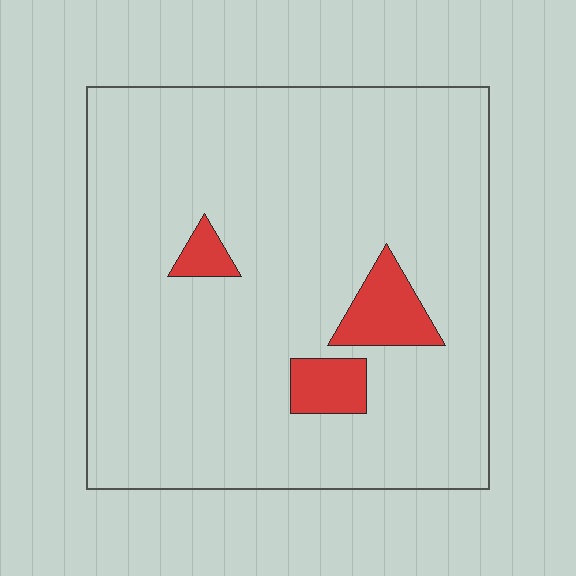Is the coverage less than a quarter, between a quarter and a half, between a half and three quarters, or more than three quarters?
Less than a quarter.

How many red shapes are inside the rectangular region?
3.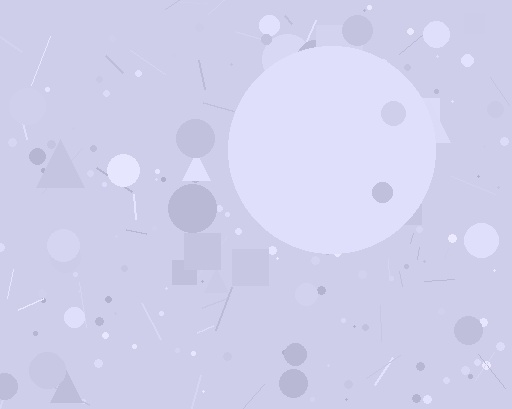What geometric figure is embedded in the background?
A circle is embedded in the background.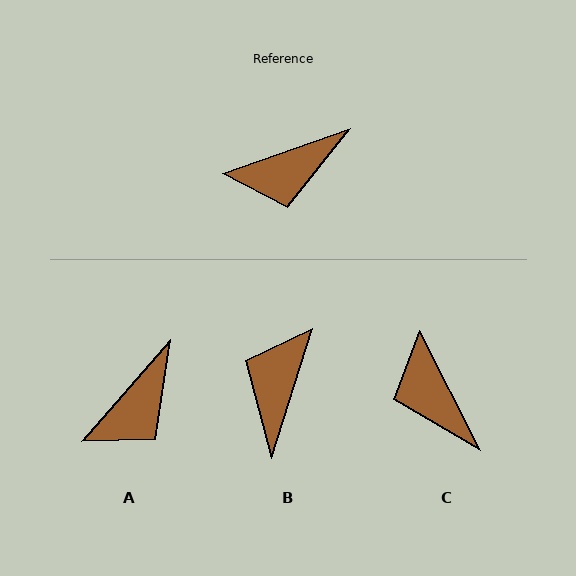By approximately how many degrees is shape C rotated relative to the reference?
Approximately 83 degrees clockwise.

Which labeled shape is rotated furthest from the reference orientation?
B, about 127 degrees away.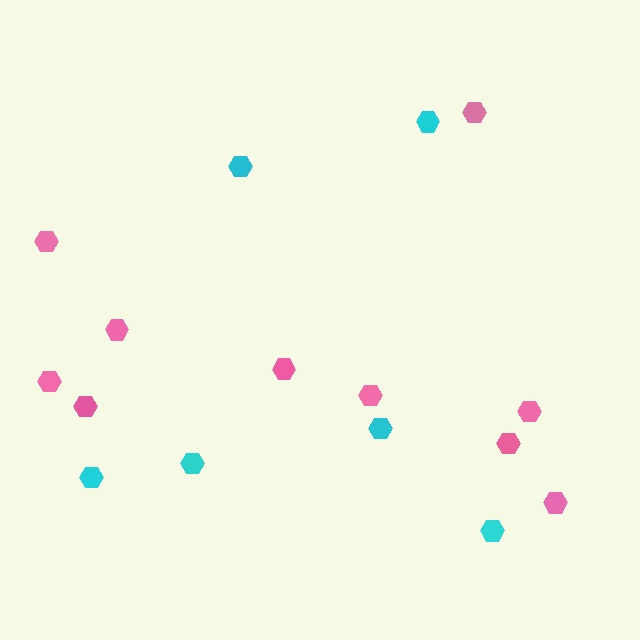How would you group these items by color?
There are 2 groups: one group of cyan hexagons (6) and one group of pink hexagons (10).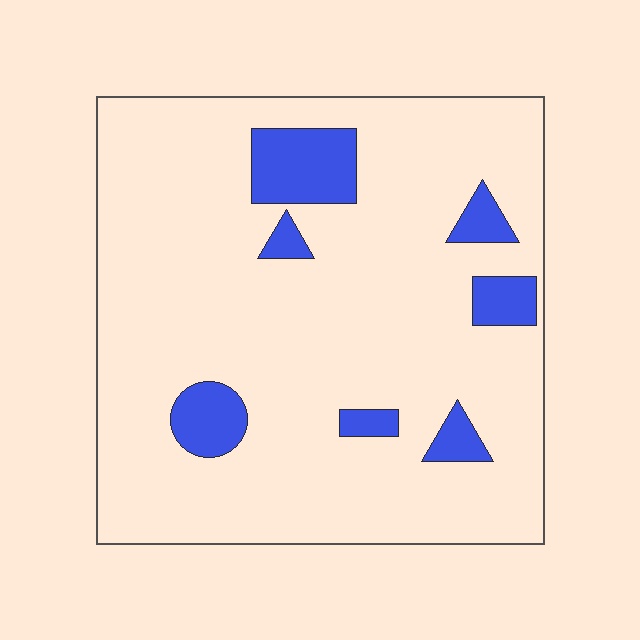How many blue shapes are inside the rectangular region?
7.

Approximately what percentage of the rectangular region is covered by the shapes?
Approximately 10%.